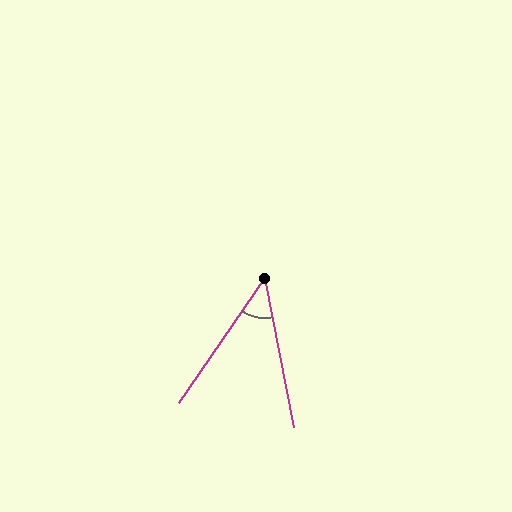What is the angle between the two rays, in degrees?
Approximately 45 degrees.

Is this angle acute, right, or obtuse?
It is acute.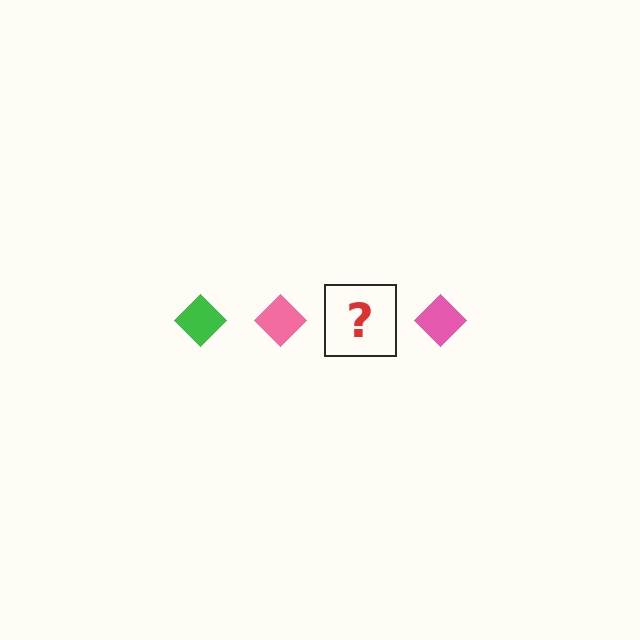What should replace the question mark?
The question mark should be replaced with a green diamond.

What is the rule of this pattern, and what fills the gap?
The rule is that the pattern cycles through green, pink diamonds. The gap should be filled with a green diamond.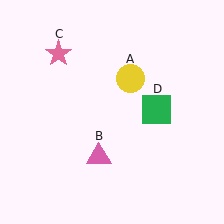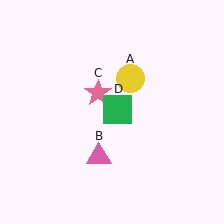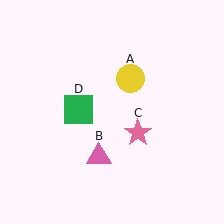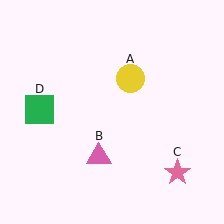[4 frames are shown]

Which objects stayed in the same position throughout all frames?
Yellow circle (object A) and pink triangle (object B) remained stationary.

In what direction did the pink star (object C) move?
The pink star (object C) moved down and to the right.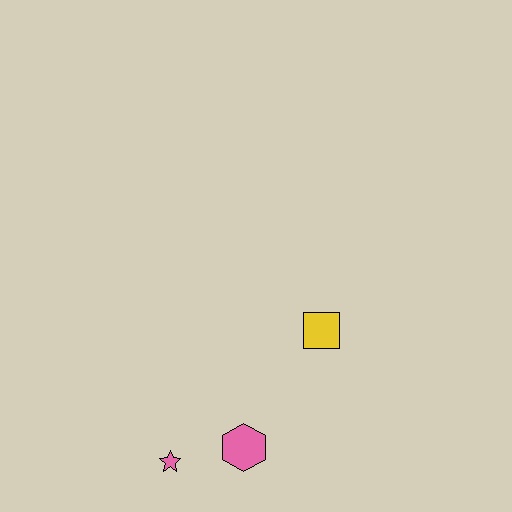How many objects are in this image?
There are 3 objects.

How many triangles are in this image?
There are no triangles.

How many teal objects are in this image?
There are no teal objects.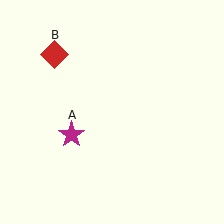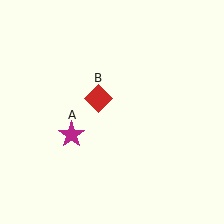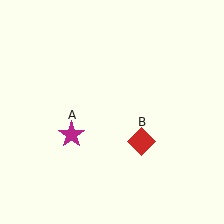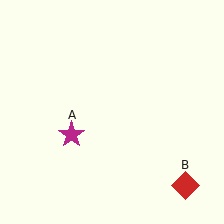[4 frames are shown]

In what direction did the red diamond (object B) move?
The red diamond (object B) moved down and to the right.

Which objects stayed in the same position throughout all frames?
Magenta star (object A) remained stationary.